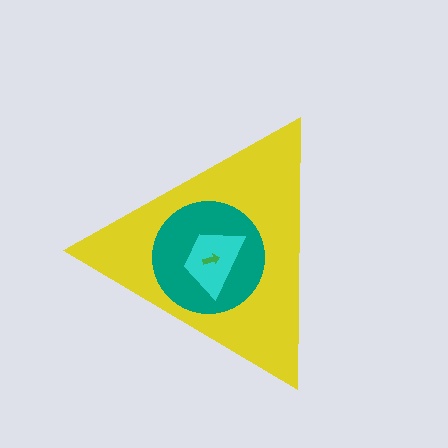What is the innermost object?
The green arrow.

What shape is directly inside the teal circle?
The cyan trapezoid.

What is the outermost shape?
The yellow triangle.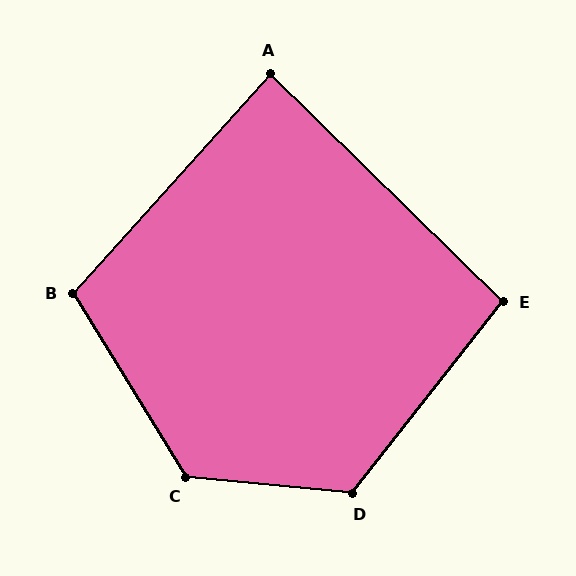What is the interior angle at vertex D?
Approximately 123 degrees (obtuse).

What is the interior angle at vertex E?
Approximately 96 degrees (obtuse).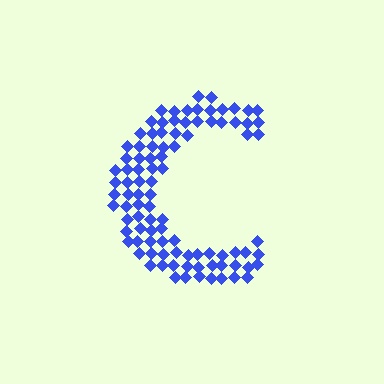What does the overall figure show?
The overall figure shows the letter C.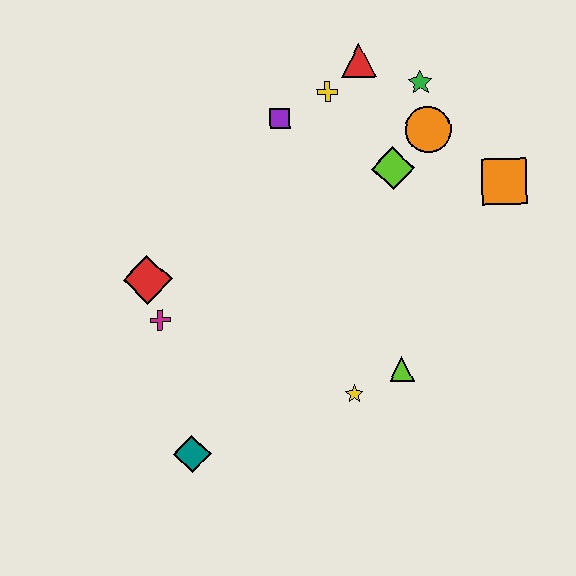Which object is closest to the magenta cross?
The red diamond is closest to the magenta cross.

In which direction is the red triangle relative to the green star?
The red triangle is to the left of the green star.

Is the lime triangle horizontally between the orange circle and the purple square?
Yes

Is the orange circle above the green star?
No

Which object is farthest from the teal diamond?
The green star is farthest from the teal diamond.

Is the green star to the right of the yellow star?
Yes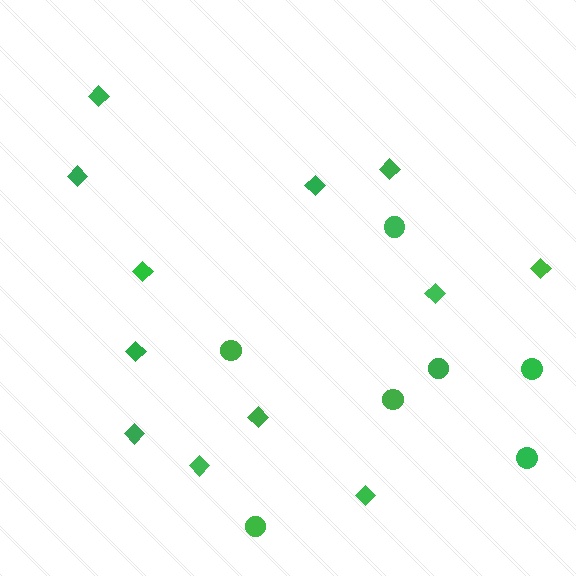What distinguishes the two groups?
There are 2 groups: one group of diamonds (12) and one group of circles (7).